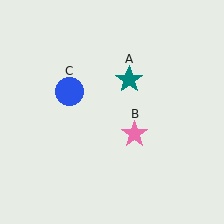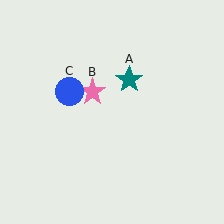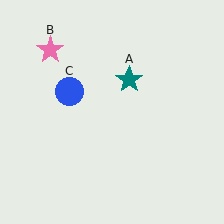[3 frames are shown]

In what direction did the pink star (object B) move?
The pink star (object B) moved up and to the left.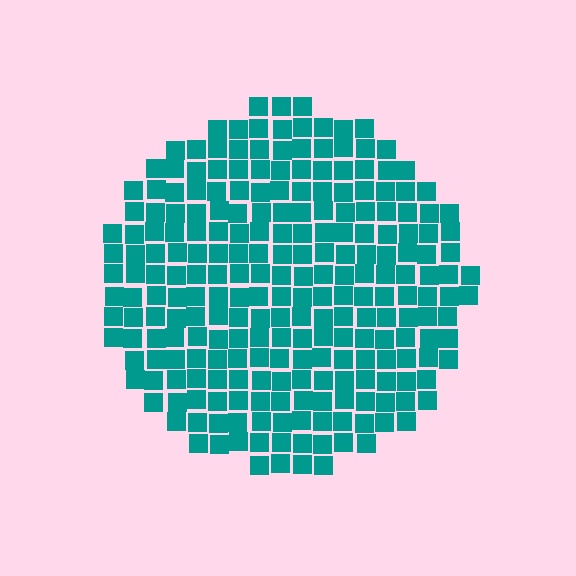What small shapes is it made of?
It is made of small squares.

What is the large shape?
The large shape is a circle.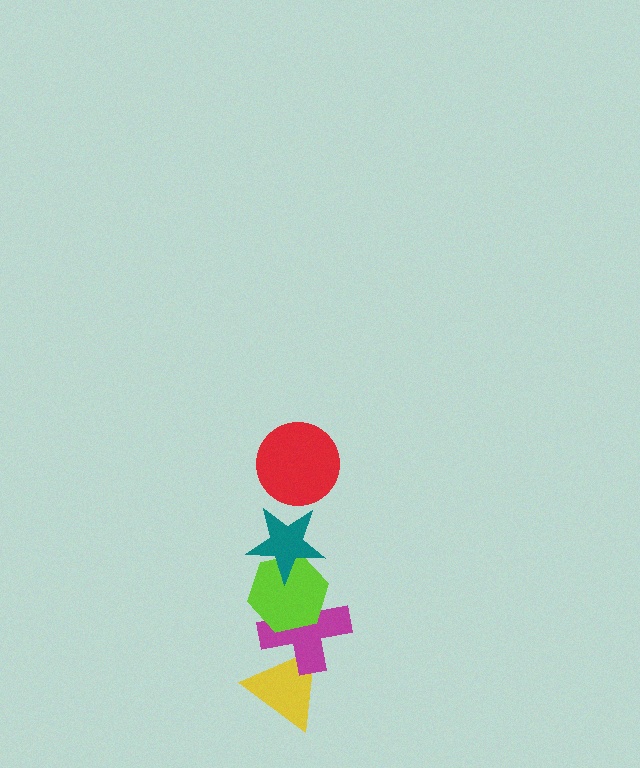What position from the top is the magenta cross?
The magenta cross is 4th from the top.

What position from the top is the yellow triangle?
The yellow triangle is 5th from the top.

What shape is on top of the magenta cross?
The lime hexagon is on top of the magenta cross.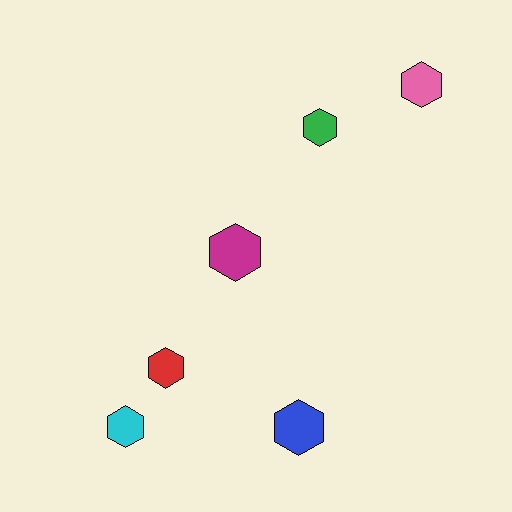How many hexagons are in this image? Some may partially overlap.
There are 6 hexagons.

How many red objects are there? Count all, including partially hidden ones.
There is 1 red object.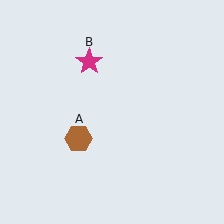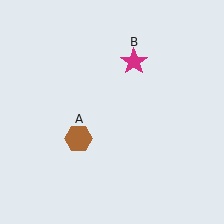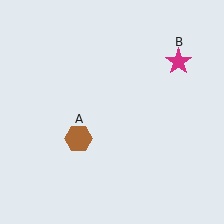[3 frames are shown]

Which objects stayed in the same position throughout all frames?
Brown hexagon (object A) remained stationary.